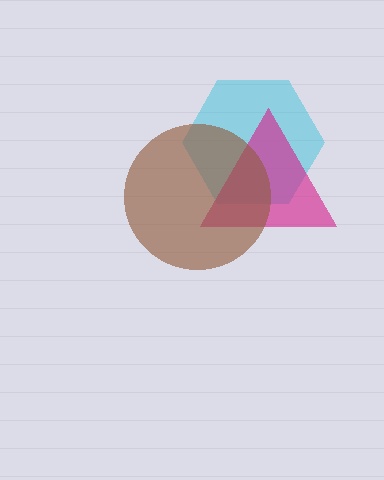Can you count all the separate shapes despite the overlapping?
Yes, there are 3 separate shapes.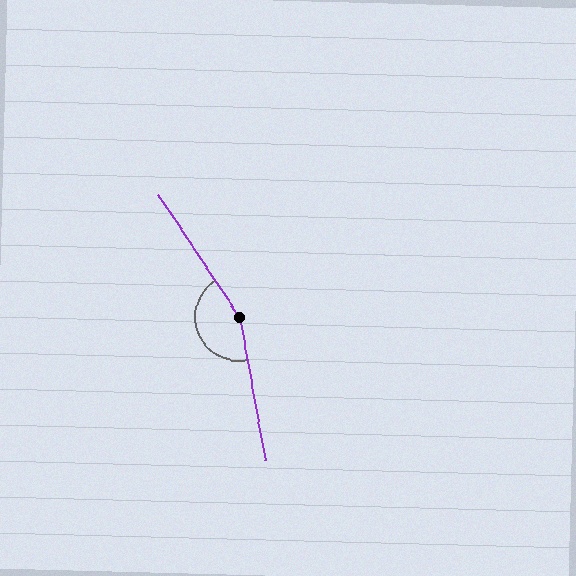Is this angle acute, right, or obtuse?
It is obtuse.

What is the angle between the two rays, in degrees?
Approximately 157 degrees.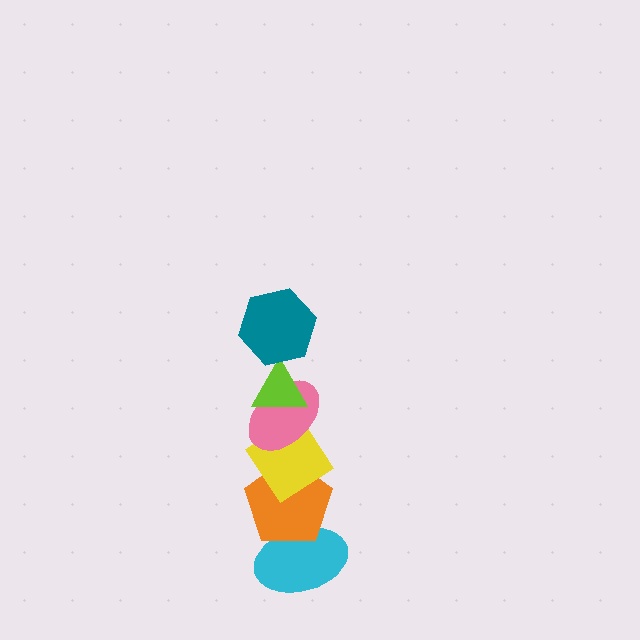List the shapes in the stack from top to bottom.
From top to bottom: the teal hexagon, the lime triangle, the pink ellipse, the yellow diamond, the orange pentagon, the cyan ellipse.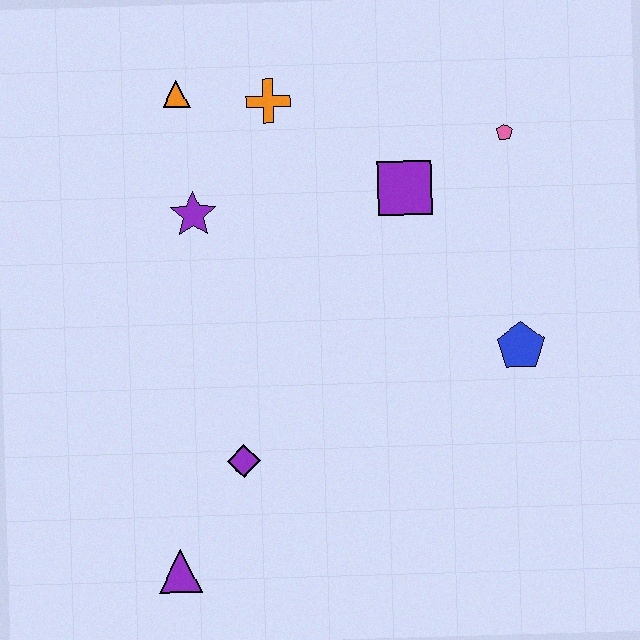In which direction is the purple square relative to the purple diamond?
The purple square is above the purple diamond.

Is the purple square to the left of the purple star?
No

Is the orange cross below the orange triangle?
Yes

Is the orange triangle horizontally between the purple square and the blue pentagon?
No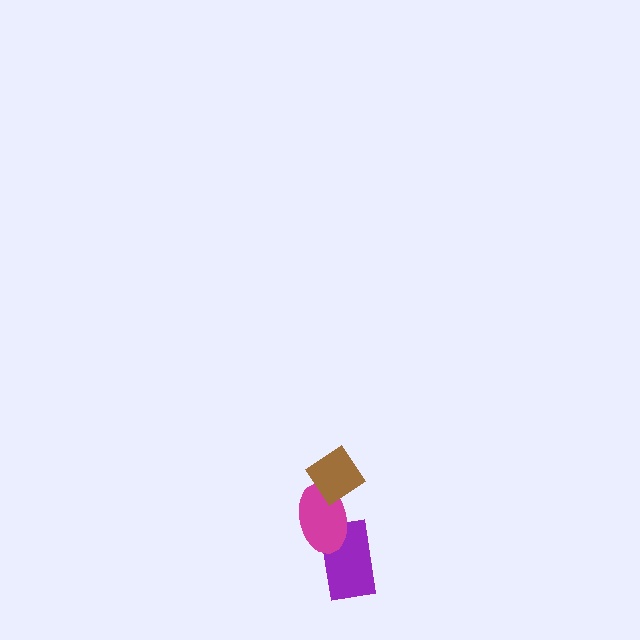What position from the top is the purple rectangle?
The purple rectangle is 3rd from the top.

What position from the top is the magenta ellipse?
The magenta ellipse is 2nd from the top.